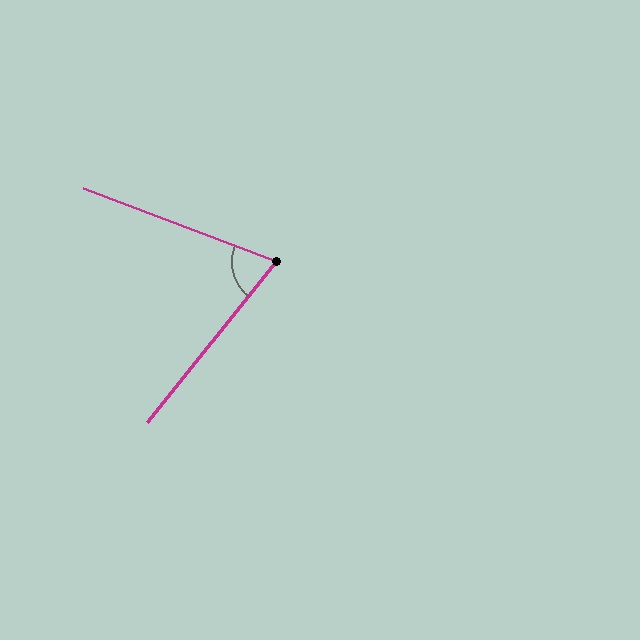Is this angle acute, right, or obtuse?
It is acute.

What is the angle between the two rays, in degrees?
Approximately 72 degrees.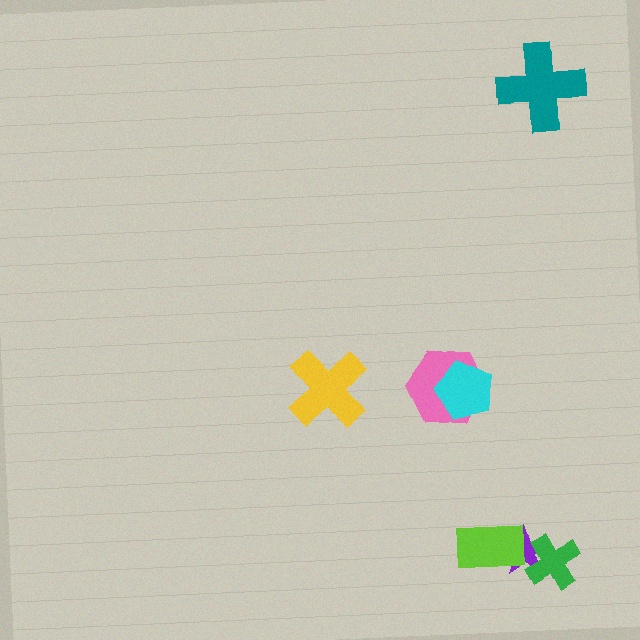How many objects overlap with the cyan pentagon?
1 object overlaps with the cyan pentagon.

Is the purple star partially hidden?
Yes, it is partially covered by another shape.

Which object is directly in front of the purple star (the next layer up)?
The lime rectangle is directly in front of the purple star.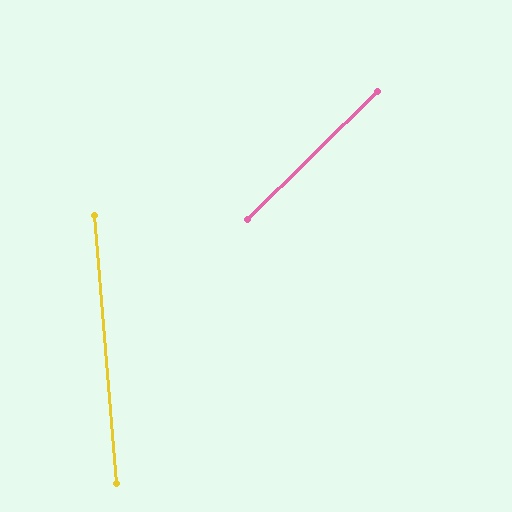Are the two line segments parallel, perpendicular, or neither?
Neither parallel nor perpendicular — they differ by about 50°.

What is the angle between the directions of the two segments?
Approximately 50 degrees.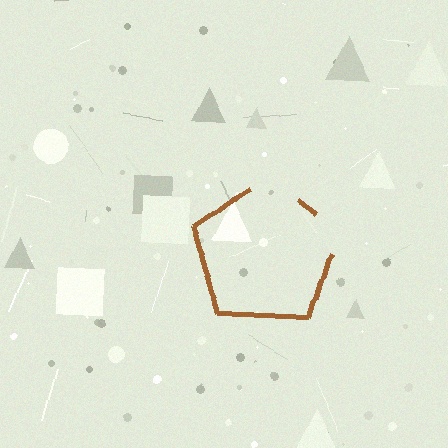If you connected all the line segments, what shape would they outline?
They would outline a pentagon.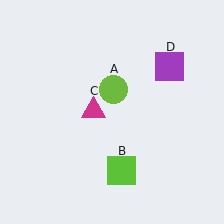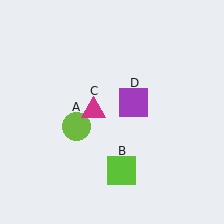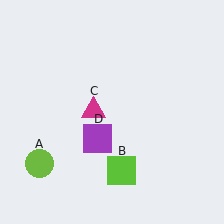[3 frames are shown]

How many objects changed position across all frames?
2 objects changed position: lime circle (object A), purple square (object D).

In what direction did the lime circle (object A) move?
The lime circle (object A) moved down and to the left.